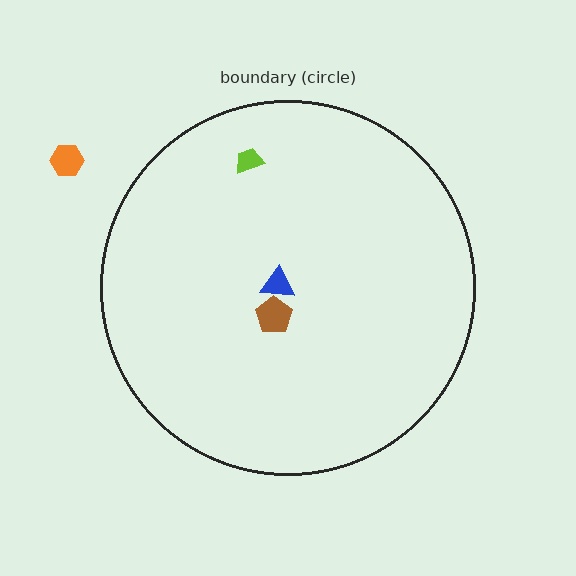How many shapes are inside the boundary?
3 inside, 1 outside.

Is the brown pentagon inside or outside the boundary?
Inside.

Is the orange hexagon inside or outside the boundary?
Outside.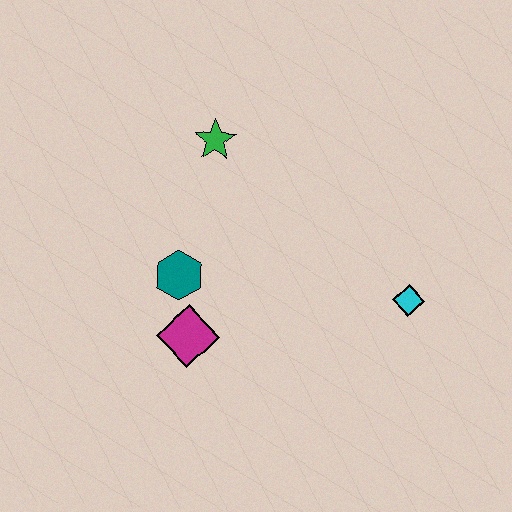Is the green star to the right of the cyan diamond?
No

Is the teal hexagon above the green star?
No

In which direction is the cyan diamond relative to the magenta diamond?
The cyan diamond is to the right of the magenta diamond.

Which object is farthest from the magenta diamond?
The cyan diamond is farthest from the magenta diamond.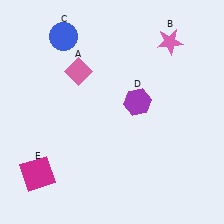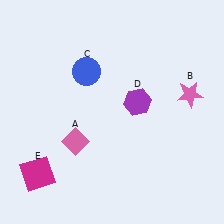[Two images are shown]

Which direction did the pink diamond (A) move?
The pink diamond (A) moved down.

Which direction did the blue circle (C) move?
The blue circle (C) moved down.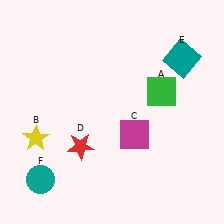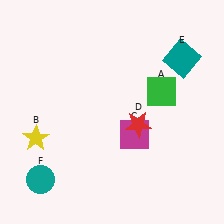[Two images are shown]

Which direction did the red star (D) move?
The red star (D) moved right.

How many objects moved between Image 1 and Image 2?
1 object moved between the two images.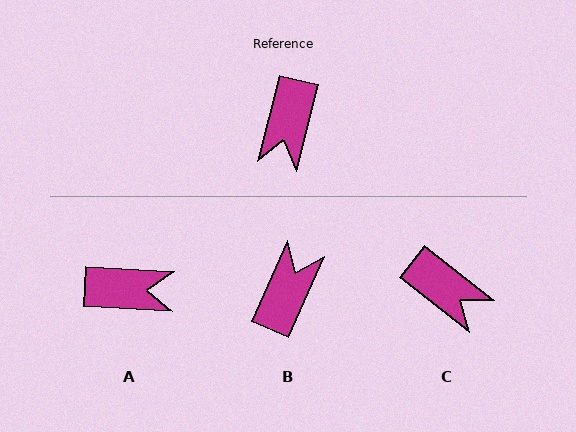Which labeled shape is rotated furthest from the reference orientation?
B, about 170 degrees away.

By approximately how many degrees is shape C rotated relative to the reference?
Approximately 66 degrees counter-clockwise.